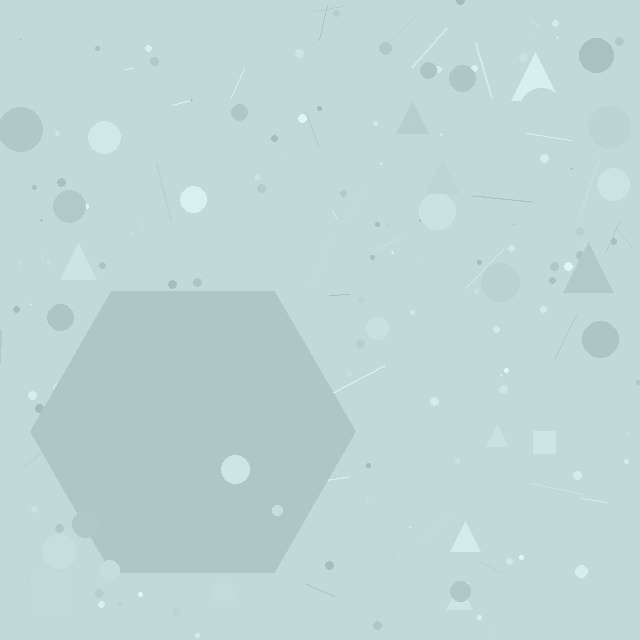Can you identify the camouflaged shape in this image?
The camouflaged shape is a hexagon.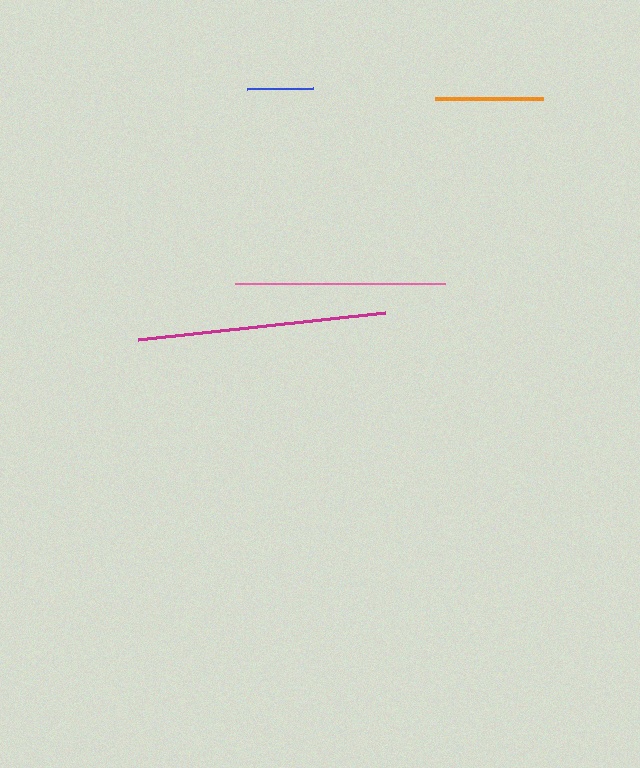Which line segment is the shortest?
The blue line is the shortest at approximately 67 pixels.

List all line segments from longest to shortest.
From longest to shortest: magenta, pink, orange, blue.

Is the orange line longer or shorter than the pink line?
The pink line is longer than the orange line.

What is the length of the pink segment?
The pink segment is approximately 209 pixels long.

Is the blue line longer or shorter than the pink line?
The pink line is longer than the blue line.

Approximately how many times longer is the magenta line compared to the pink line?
The magenta line is approximately 1.2 times the length of the pink line.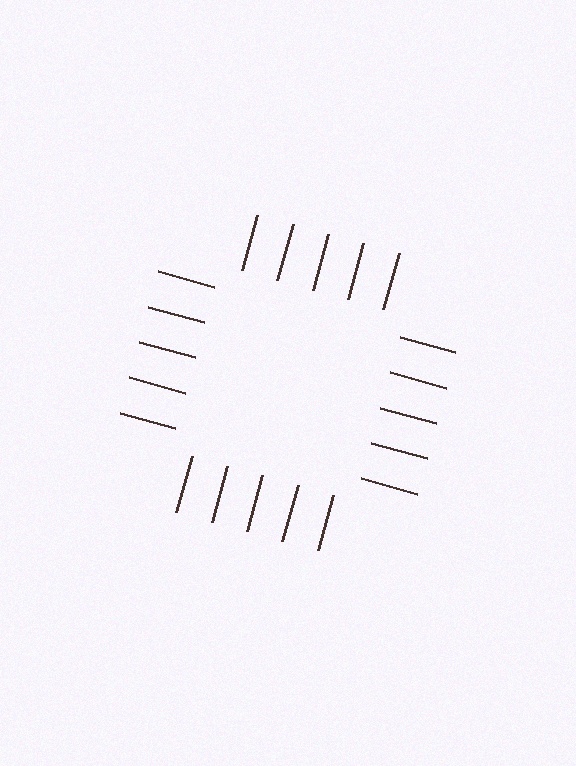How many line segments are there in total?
20 — 5 along each of the 4 edges.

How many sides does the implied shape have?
4 sides — the line-ends trace a square.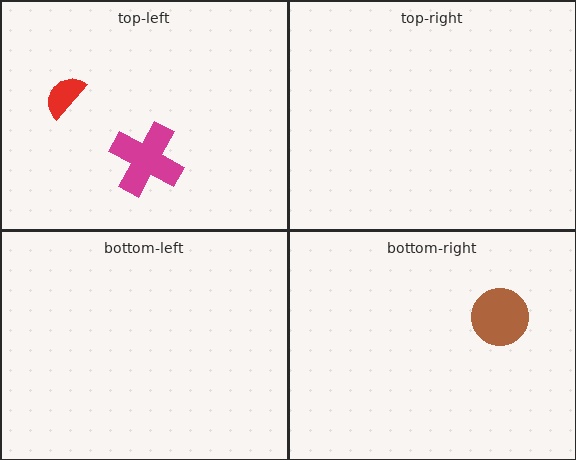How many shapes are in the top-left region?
2.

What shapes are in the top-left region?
The magenta cross, the red semicircle.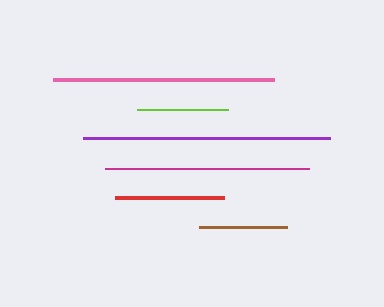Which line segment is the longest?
The purple line is the longest at approximately 248 pixels.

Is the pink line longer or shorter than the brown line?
The pink line is longer than the brown line.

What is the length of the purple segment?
The purple segment is approximately 248 pixels long.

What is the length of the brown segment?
The brown segment is approximately 88 pixels long.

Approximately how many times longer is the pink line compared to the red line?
The pink line is approximately 2.0 times the length of the red line.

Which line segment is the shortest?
The brown line is the shortest at approximately 88 pixels.